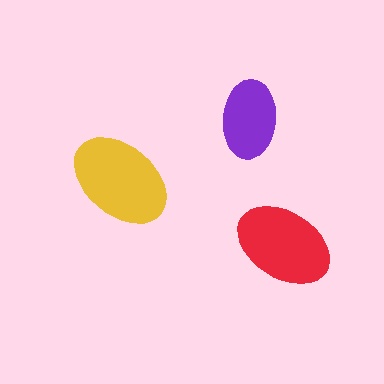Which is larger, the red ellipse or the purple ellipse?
The red one.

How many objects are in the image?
There are 3 objects in the image.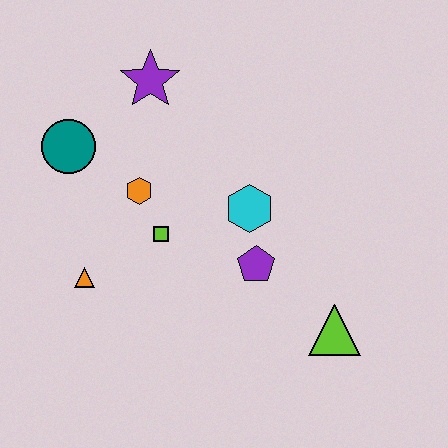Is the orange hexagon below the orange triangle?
No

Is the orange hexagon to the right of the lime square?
No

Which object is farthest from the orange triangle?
The lime triangle is farthest from the orange triangle.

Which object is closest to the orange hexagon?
The lime square is closest to the orange hexagon.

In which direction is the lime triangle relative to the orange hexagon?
The lime triangle is to the right of the orange hexagon.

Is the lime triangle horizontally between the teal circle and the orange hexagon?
No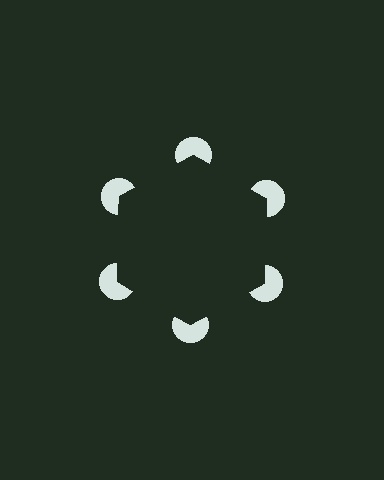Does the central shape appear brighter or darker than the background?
It typically appears slightly darker than the background, even though no actual brightness change is drawn.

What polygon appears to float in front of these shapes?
An illusory hexagon — its edges are inferred from the aligned wedge cuts in the pac-man discs, not physically drawn.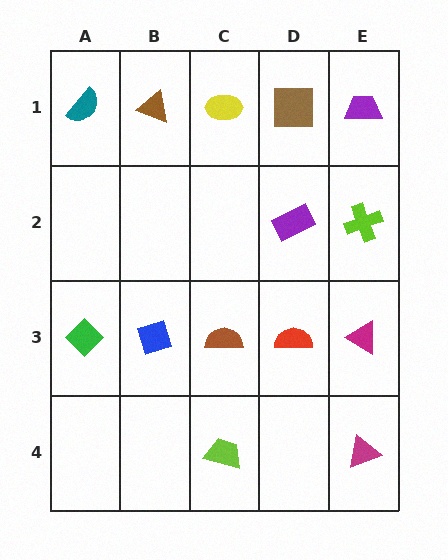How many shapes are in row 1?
5 shapes.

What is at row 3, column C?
A brown semicircle.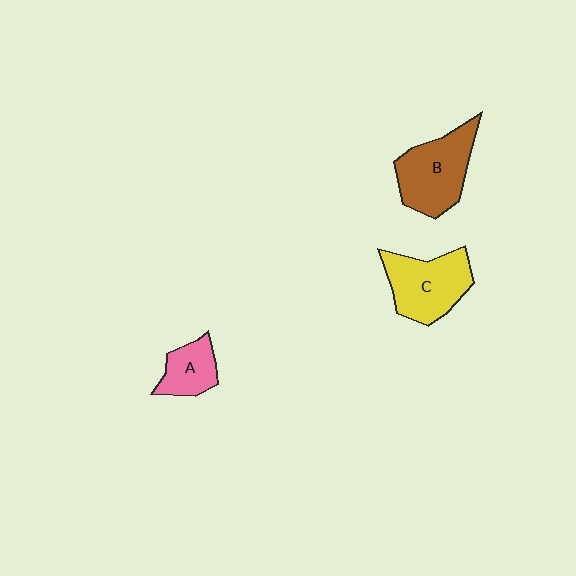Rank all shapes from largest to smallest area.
From largest to smallest: B (brown), C (yellow), A (pink).